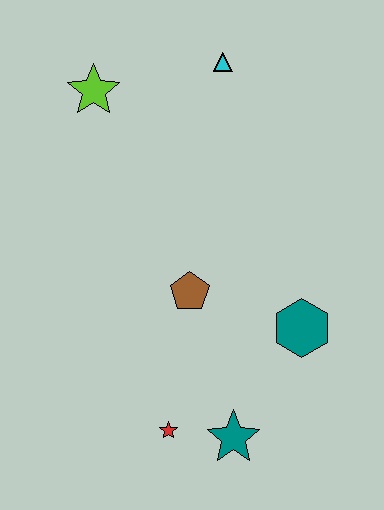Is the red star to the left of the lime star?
No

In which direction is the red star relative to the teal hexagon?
The red star is to the left of the teal hexagon.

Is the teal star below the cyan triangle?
Yes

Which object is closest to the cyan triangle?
The lime star is closest to the cyan triangle.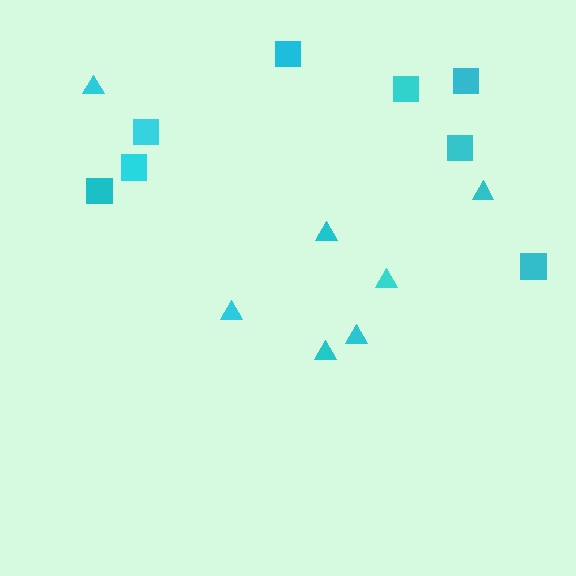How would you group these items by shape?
There are 2 groups: one group of triangles (7) and one group of squares (8).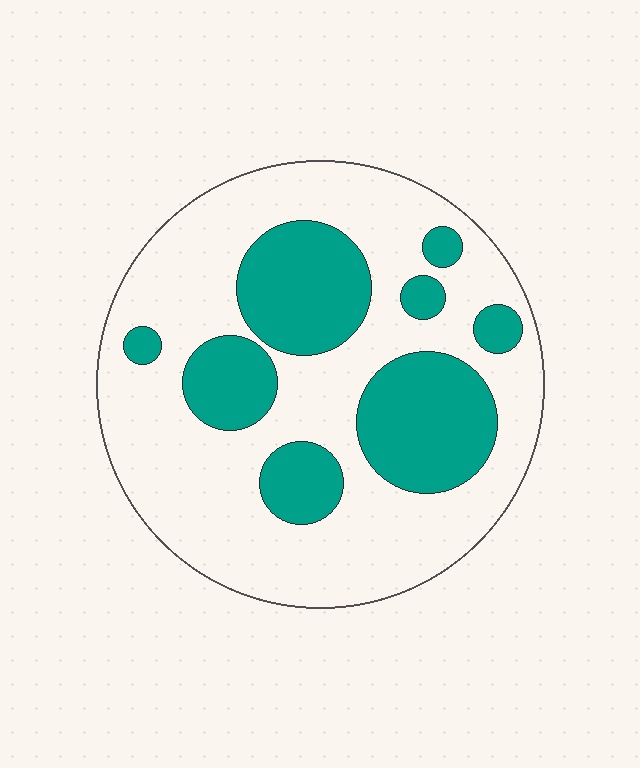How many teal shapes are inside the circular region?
8.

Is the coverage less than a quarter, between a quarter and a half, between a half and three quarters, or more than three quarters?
Between a quarter and a half.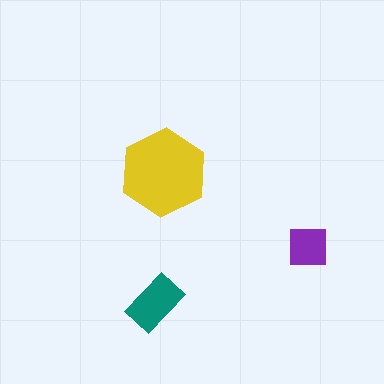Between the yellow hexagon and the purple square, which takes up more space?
The yellow hexagon.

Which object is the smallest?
The purple square.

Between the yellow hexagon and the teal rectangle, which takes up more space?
The yellow hexagon.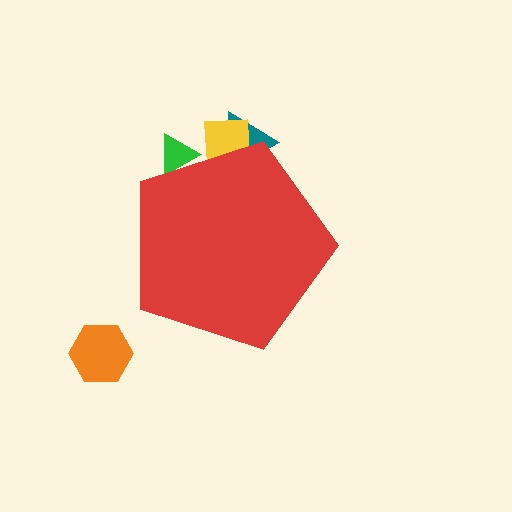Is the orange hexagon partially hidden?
No, the orange hexagon is fully visible.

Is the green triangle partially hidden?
Yes, the green triangle is partially hidden behind the red pentagon.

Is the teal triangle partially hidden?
Yes, the teal triangle is partially hidden behind the red pentagon.